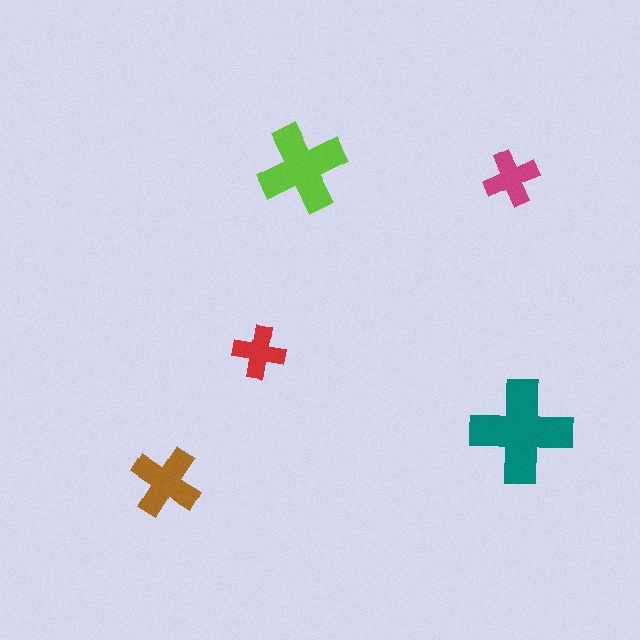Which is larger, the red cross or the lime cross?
The lime one.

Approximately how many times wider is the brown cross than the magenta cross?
About 1.5 times wider.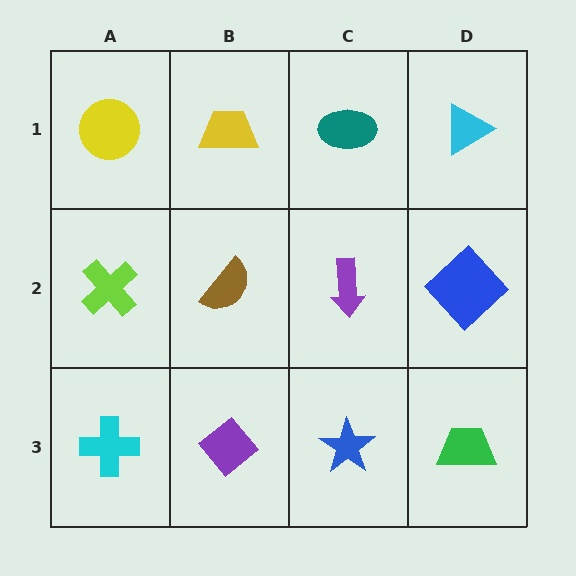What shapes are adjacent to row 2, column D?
A cyan triangle (row 1, column D), a green trapezoid (row 3, column D), a purple arrow (row 2, column C).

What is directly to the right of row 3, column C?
A green trapezoid.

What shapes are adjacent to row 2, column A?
A yellow circle (row 1, column A), a cyan cross (row 3, column A), a brown semicircle (row 2, column B).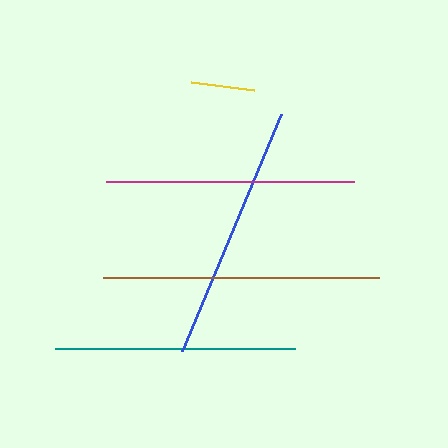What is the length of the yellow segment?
The yellow segment is approximately 64 pixels long.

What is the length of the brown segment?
The brown segment is approximately 276 pixels long.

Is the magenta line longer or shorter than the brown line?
The brown line is longer than the magenta line.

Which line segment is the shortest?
The yellow line is the shortest at approximately 64 pixels.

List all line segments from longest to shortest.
From longest to shortest: brown, blue, magenta, teal, yellow.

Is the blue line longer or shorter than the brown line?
The brown line is longer than the blue line.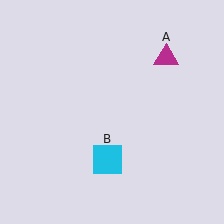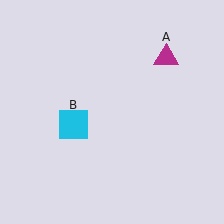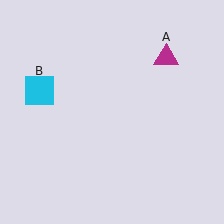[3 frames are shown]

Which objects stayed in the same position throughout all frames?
Magenta triangle (object A) remained stationary.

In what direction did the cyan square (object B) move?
The cyan square (object B) moved up and to the left.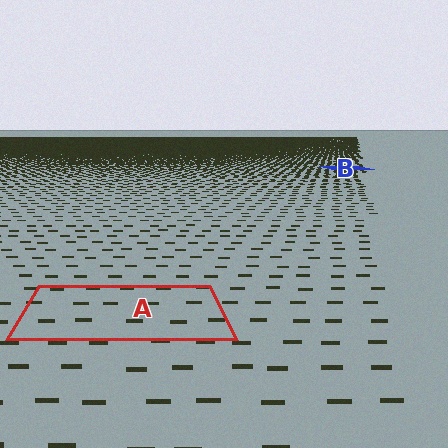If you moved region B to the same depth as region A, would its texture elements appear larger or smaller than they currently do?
They would appear larger. At a closer depth, the same texture elements are projected at a bigger on-screen size.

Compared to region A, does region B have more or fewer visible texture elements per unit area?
Region B has more texture elements per unit area — they are packed more densely because it is farther away.